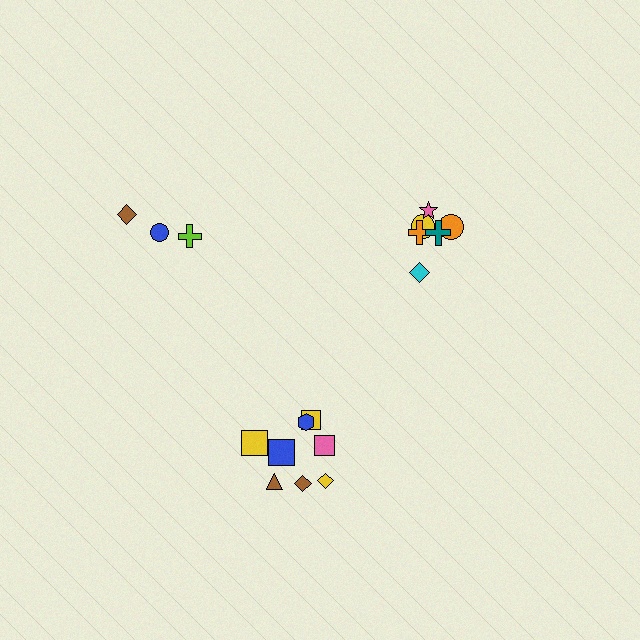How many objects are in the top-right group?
There are 6 objects.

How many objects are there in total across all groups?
There are 17 objects.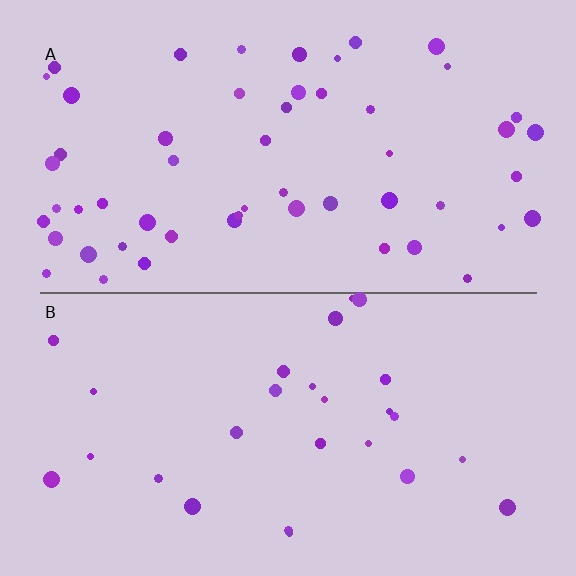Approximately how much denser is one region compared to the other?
Approximately 2.0× — region A over region B.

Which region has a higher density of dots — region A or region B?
A (the top).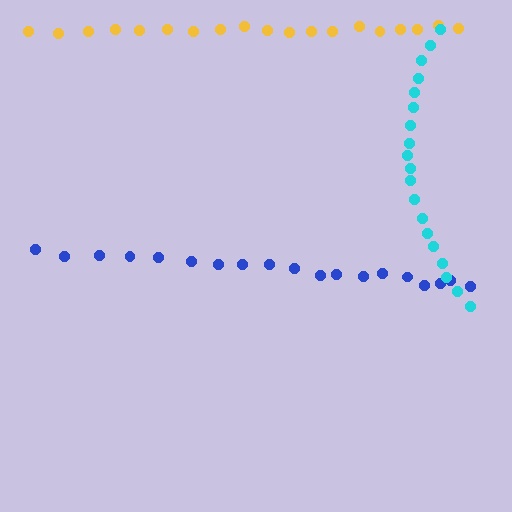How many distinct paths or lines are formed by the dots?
There are 3 distinct paths.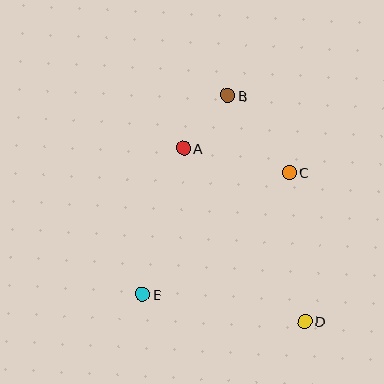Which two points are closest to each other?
Points A and B are closest to each other.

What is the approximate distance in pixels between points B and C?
The distance between B and C is approximately 99 pixels.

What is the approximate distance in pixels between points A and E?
The distance between A and E is approximately 152 pixels.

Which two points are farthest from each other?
Points B and D are farthest from each other.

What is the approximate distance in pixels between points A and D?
The distance between A and D is approximately 211 pixels.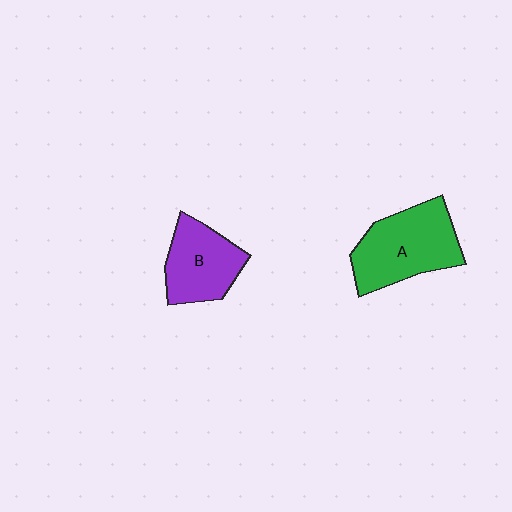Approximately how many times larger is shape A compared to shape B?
Approximately 1.3 times.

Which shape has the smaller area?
Shape B (purple).